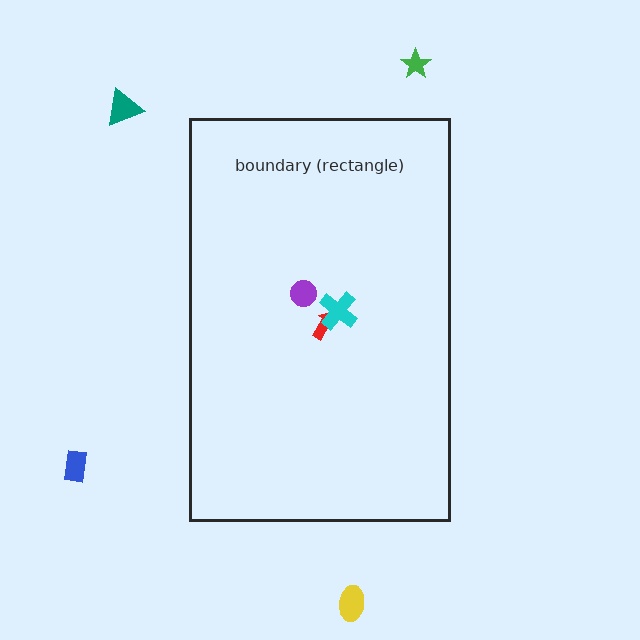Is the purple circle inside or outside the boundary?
Inside.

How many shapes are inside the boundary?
3 inside, 4 outside.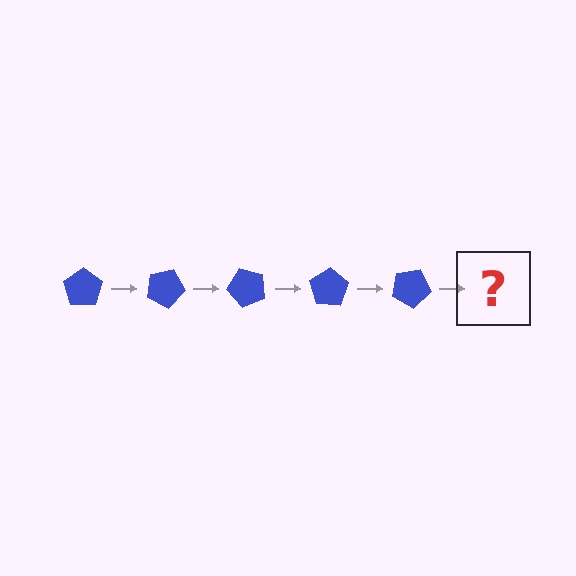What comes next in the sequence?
The next element should be a blue pentagon rotated 125 degrees.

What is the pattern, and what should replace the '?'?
The pattern is that the pentagon rotates 25 degrees each step. The '?' should be a blue pentagon rotated 125 degrees.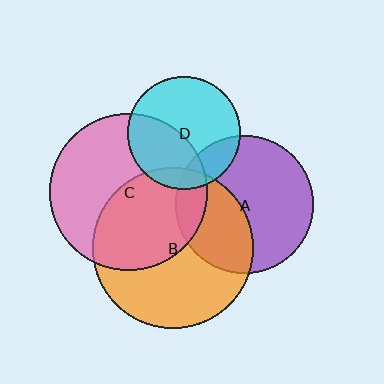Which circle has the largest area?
Circle B (orange).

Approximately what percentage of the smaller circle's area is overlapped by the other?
Approximately 20%.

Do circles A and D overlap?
Yes.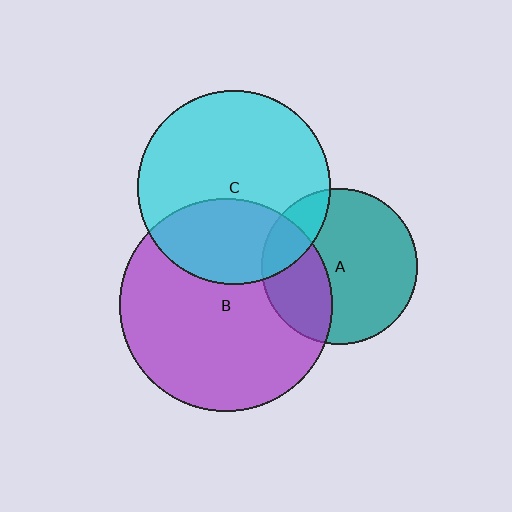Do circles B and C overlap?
Yes.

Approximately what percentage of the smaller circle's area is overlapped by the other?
Approximately 35%.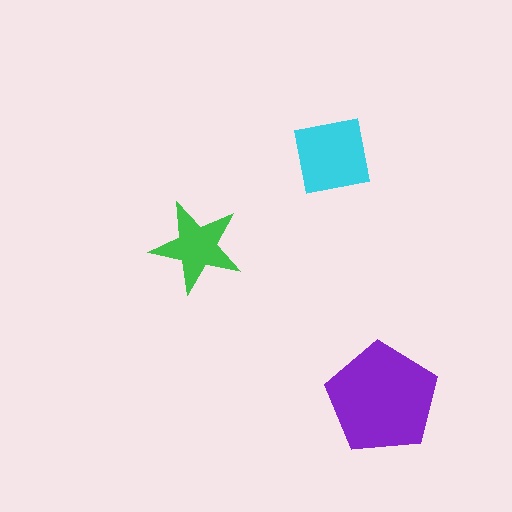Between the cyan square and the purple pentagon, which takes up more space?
The purple pentagon.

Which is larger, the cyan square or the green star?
The cyan square.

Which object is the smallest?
The green star.